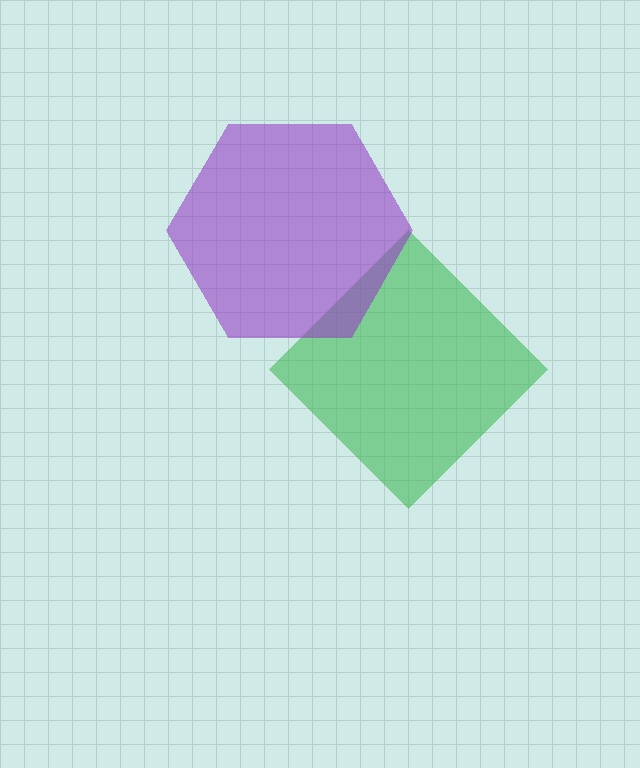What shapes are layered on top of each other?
The layered shapes are: a green diamond, a purple hexagon.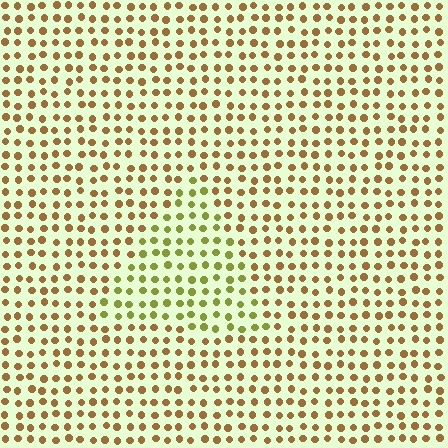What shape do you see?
I see a triangle.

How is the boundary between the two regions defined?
The boundary is defined purely by a slight shift in hue (about 39 degrees). Spacing, size, and orientation are identical on both sides.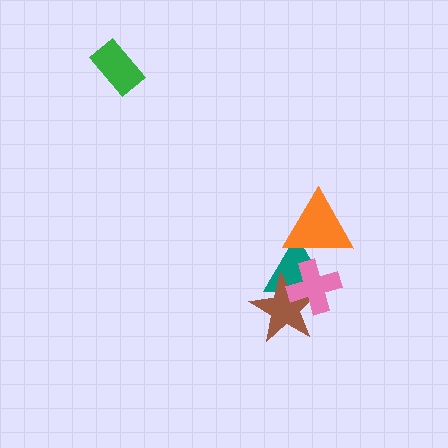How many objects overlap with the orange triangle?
2 objects overlap with the orange triangle.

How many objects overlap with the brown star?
2 objects overlap with the brown star.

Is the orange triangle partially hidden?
No, no other shape covers it.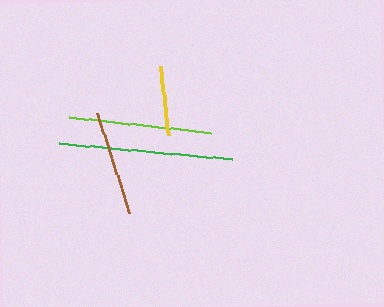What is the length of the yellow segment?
The yellow segment is approximately 68 pixels long.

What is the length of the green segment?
The green segment is approximately 175 pixels long.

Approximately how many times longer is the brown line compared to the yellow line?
The brown line is approximately 1.5 times the length of the yellow line.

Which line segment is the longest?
The green line is the longest at approximately 175 pixels.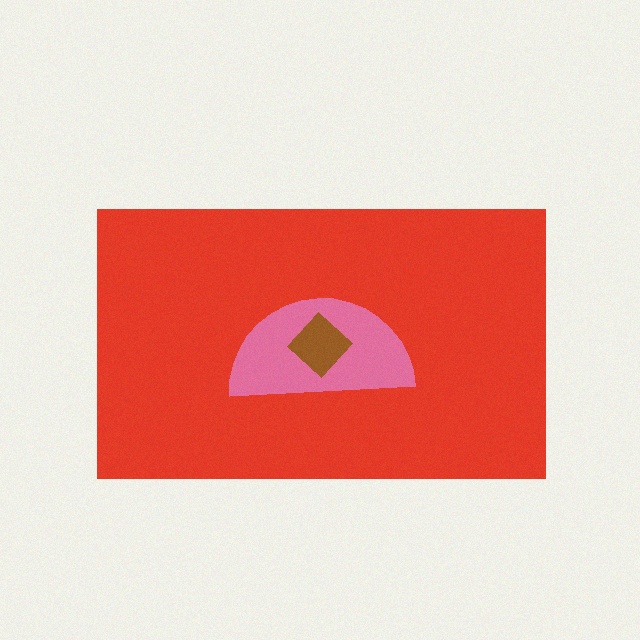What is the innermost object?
The brown diamond.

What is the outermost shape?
The red rectangle.